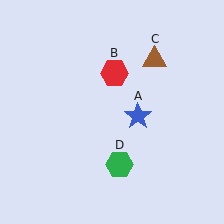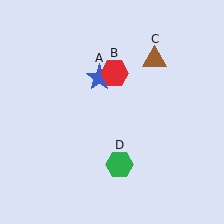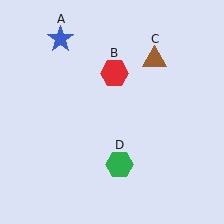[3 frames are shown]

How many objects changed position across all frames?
1 object changed position: blue star (object A).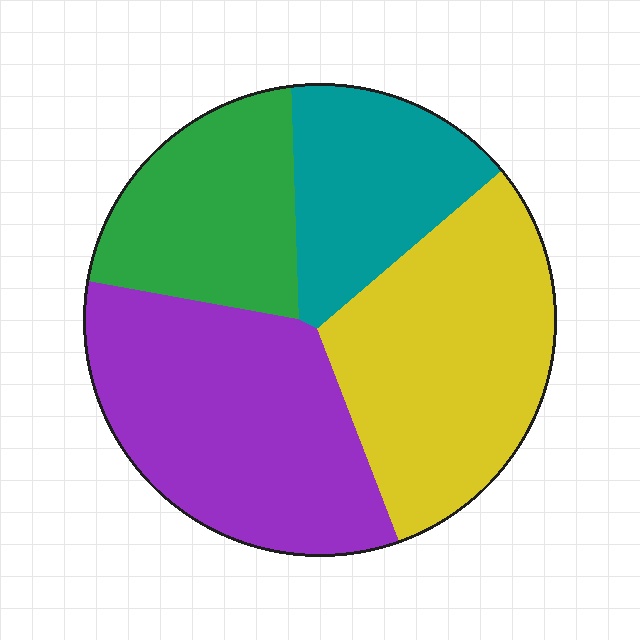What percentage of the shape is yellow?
Yellow covers 31% of the shape.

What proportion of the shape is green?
Green covers 19% of the shape.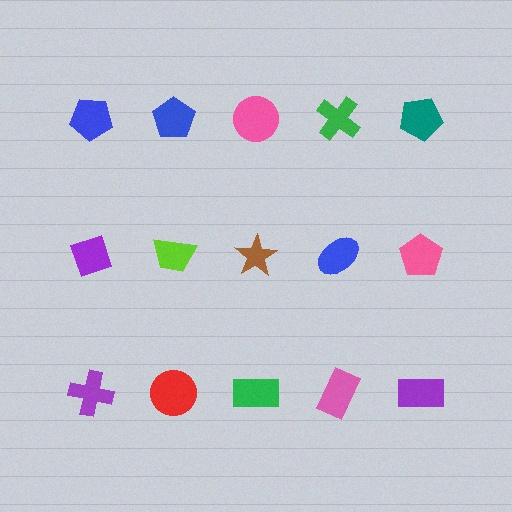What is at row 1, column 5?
A teal pentagon.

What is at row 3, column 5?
A purple rectangle.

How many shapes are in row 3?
5 shapes.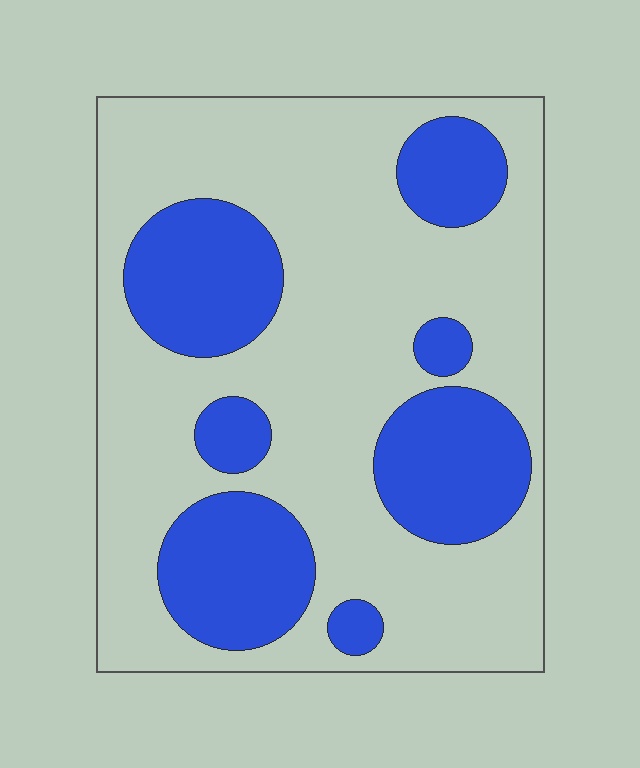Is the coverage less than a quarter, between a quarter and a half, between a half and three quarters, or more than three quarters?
Between a quarter and a half.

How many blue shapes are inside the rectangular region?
7.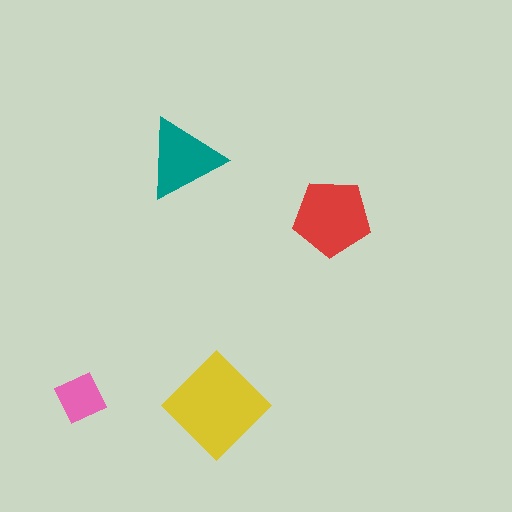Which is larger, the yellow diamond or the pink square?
The yellow diamond.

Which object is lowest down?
The yellow diamond is bottommost.